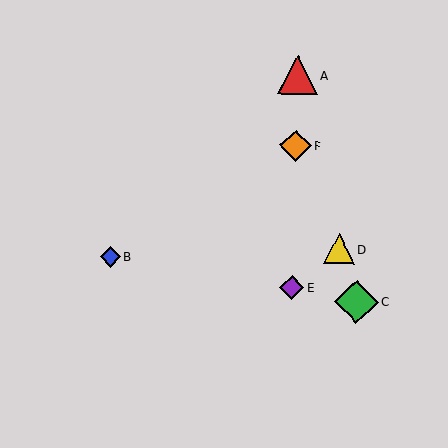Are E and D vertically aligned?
No, E is at x≈292 and D is at x≈339.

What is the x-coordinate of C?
Object C is at x≈357.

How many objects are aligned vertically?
3 objects (A, E, F) are aligned vertically.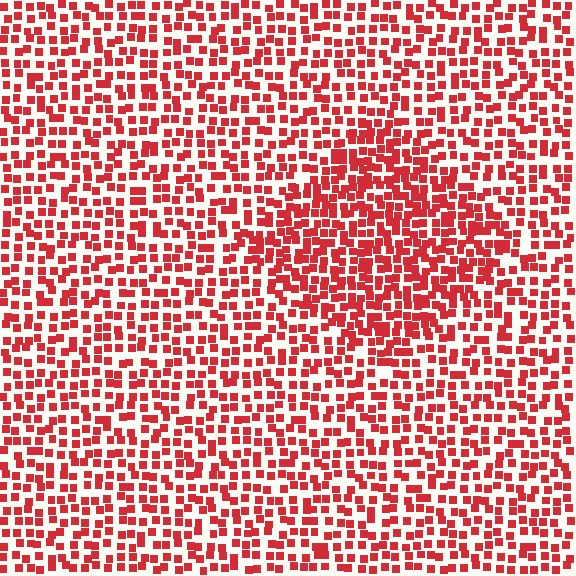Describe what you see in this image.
The image contains small red elements arranged at two different densities. A diamond-shaped region is visible where the elements are more densely packed than the surrounding area.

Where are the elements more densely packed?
The elements are more densely packed inside the diamond boundary.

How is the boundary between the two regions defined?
The boundary is defined by a change in element density (approximately 1.6x ratio). All elements are the same color, size, and shape.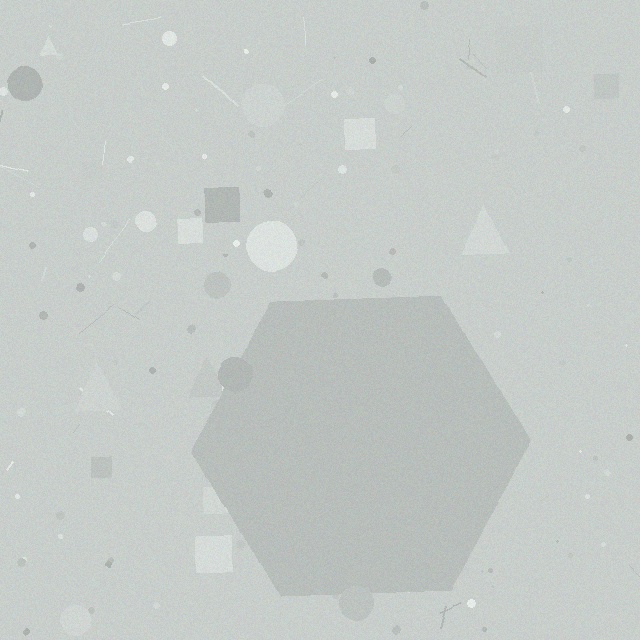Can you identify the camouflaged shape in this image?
The camouflaged shape is a hexagon.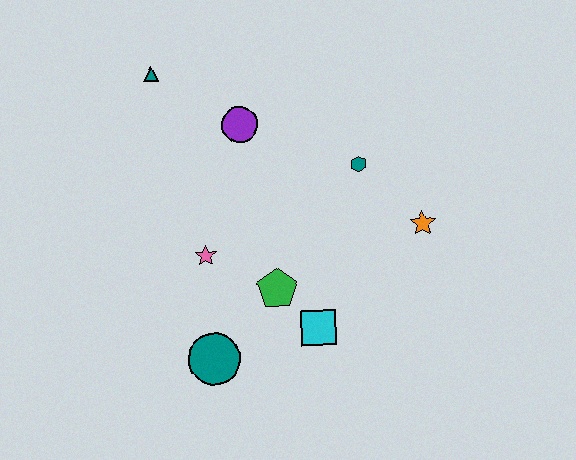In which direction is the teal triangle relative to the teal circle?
The teal triangle is above the teal circle.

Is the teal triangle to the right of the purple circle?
No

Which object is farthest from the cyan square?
The teal triangle is farthest from the cyan square.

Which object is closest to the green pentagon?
The cyan square is closest to the green pentagon.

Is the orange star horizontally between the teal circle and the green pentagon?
No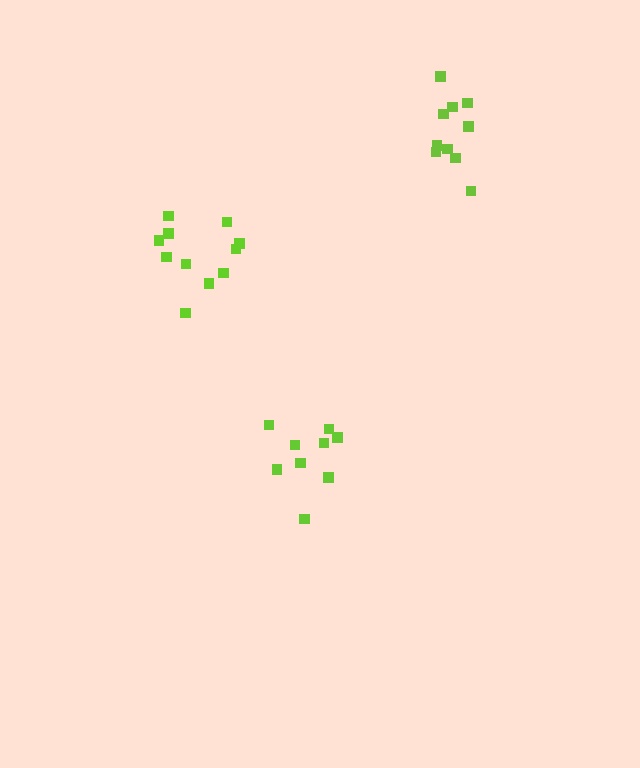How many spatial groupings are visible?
There are 3 spatial groupings.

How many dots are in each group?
Group 1: 9 dots, Group 2: 10 dots, Group 3: 11 dots (30 total).